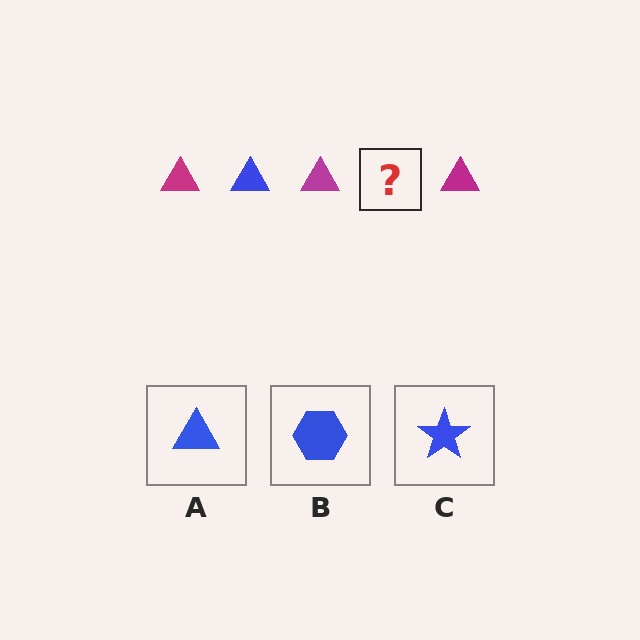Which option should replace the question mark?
Option A.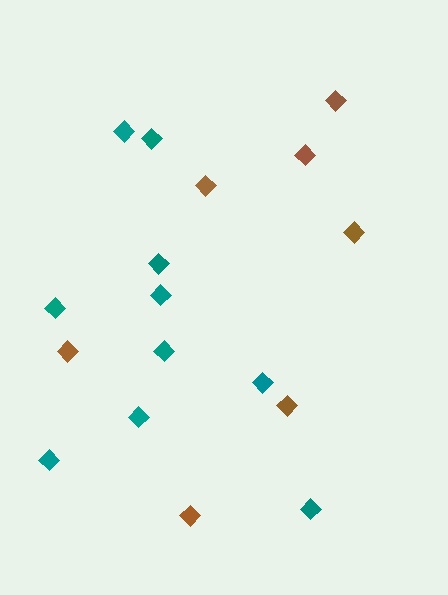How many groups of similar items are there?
There are 2 groups: one group of brown diamonds (7) and one group of teal diamonds (10).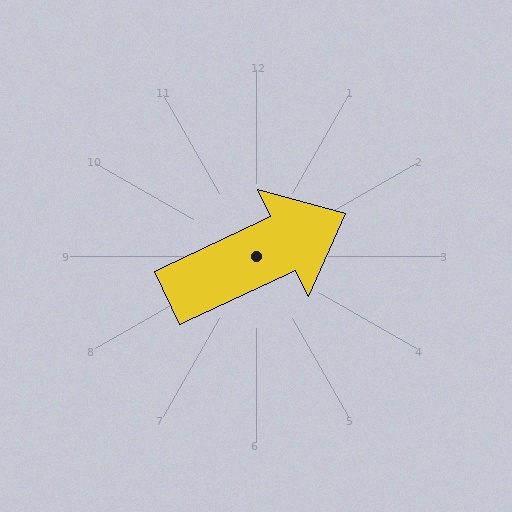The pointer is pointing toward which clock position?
Roughly 2 o'clock.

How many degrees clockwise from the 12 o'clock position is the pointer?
Approximately 65 degrees.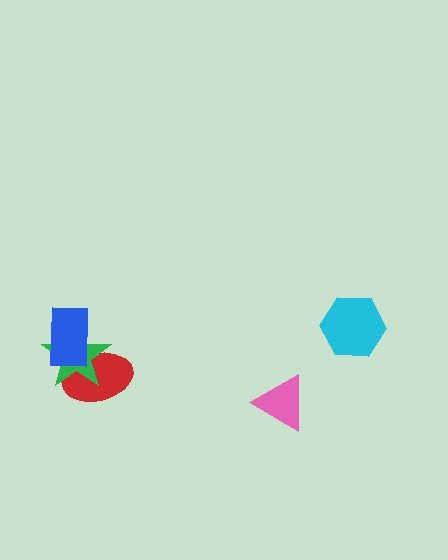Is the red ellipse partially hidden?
Yes, it is partially covered by another shape.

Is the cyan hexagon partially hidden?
No, no other shape covers it.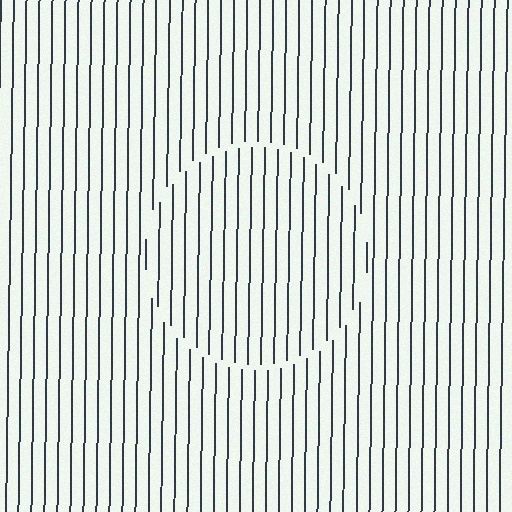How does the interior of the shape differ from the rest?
The interior of the shape contains the same grating, shifted by half a period — the contour is defined by the phase discontinuity where line-ends from the inner and outer gratings abut.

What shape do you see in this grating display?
An illusory circle. The interior of the shape contains the same grating, shifted by half a period — the contour is defined by the phase discontinuity where line-ends from the inner and outer gratings abut.